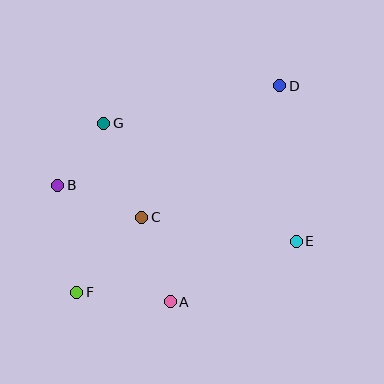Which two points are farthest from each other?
Points D and F are farthest from each other.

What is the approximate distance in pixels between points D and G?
The distance between D and G is approximately 180 pixels.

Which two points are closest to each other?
Points B and G are closest to each other.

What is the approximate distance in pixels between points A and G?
The distance between A and G is approximately 191 pixels.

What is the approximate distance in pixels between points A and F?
The distance between A and F is approximately 94 pixels.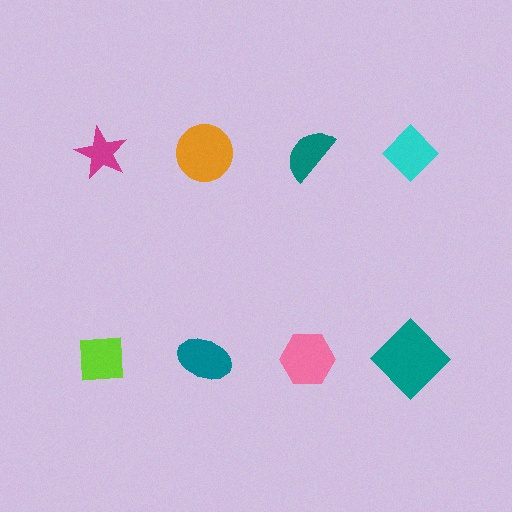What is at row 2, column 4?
A teal diamond.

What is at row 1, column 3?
A teal semicircle.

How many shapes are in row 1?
4 shapes.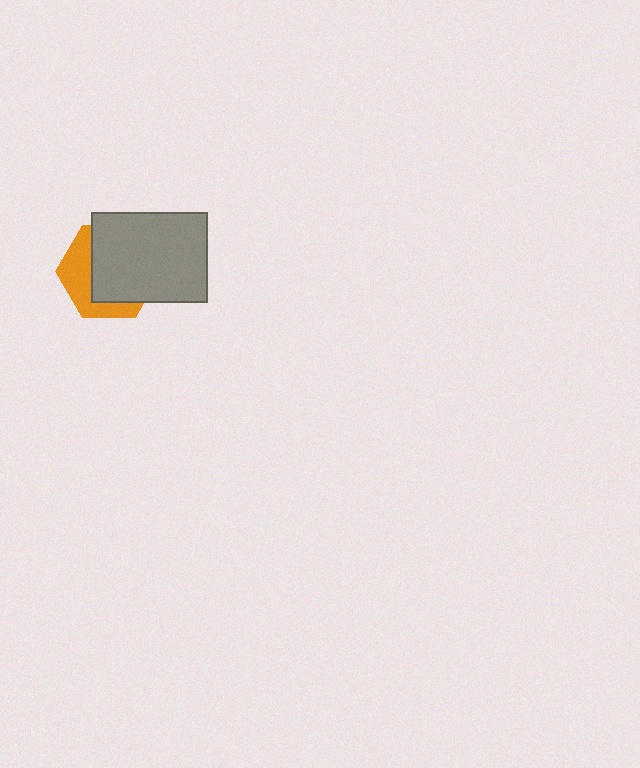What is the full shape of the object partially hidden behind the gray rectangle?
The partially hidden object is an orange hexagon.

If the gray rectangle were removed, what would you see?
You would see the complete orange hexagon.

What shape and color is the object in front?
The object in front is a gray rectangle.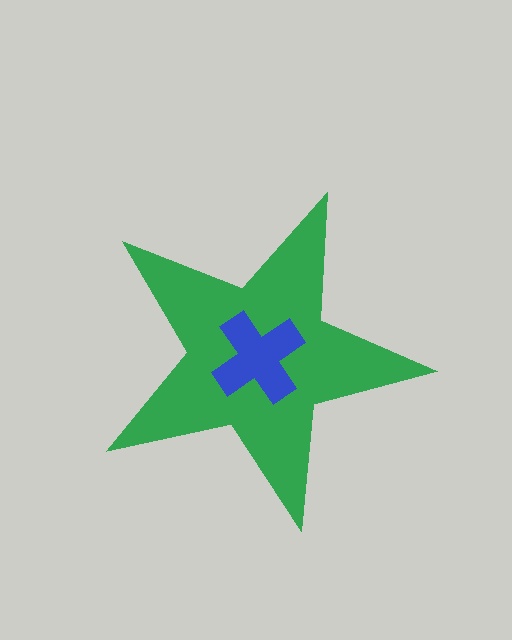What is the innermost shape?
The blue cross.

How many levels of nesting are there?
2.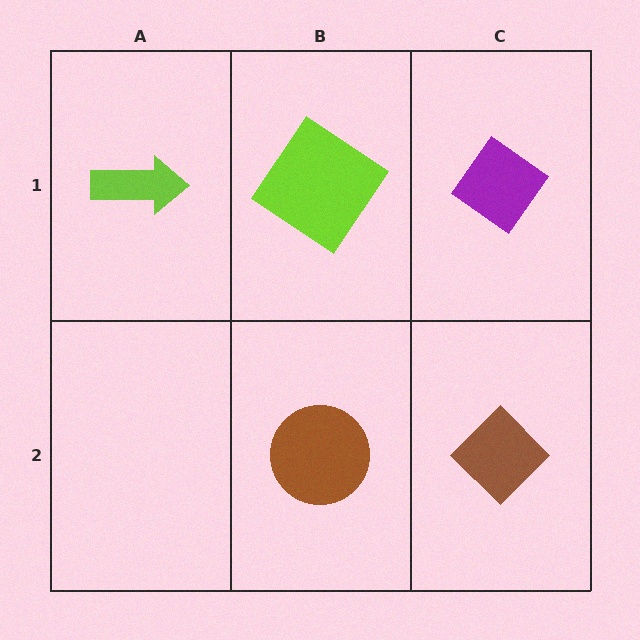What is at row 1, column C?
A purple diamond.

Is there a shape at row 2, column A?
No, that cell is empty.